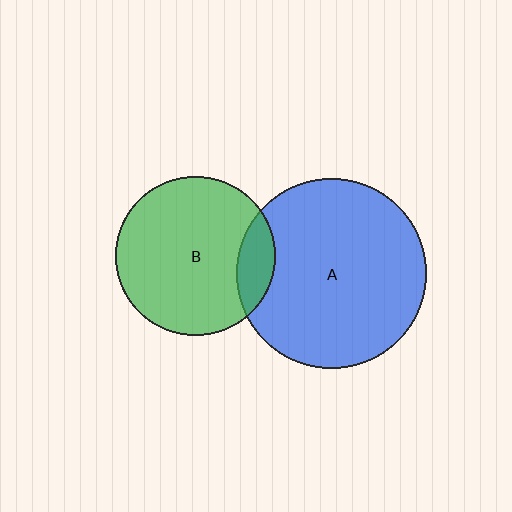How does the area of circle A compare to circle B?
Approximately 1.4 times.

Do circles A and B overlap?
Yes.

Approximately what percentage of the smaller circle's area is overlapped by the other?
Approximately 15%.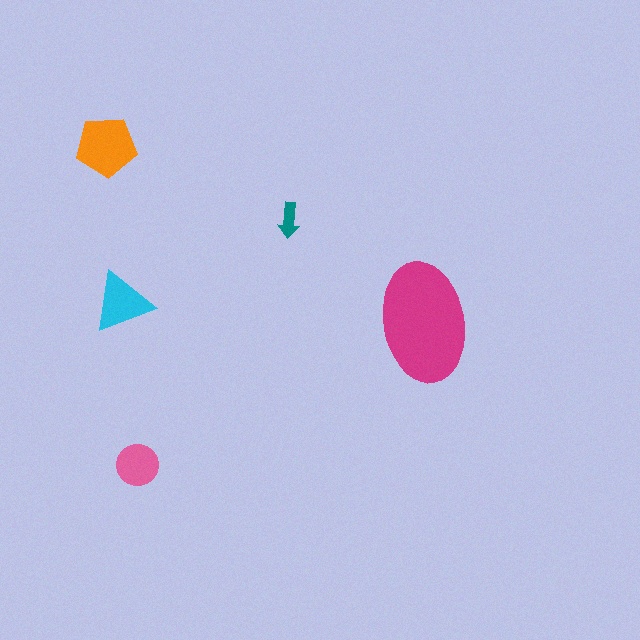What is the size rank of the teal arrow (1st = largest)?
5th.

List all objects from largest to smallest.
The magenta ellipse, the orange pentagon, the cyan triangle, the pink circle, the teal arrow.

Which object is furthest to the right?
The magenta ellipse is rightmost.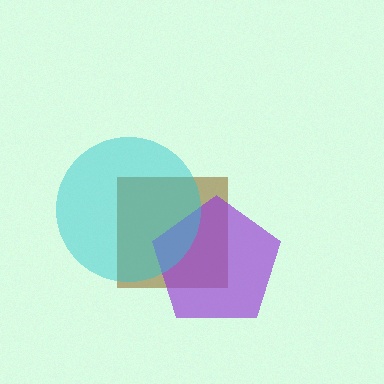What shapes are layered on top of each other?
The layered shapes are: a brown square, a purple pentagon, a cyan circle.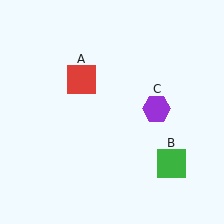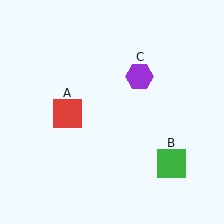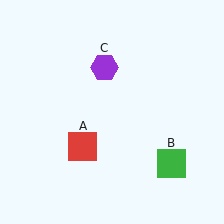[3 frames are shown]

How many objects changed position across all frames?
2 objects changed position: red square (object A), purple hexagon (object C).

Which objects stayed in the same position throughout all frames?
Green square (object B) remained stationary.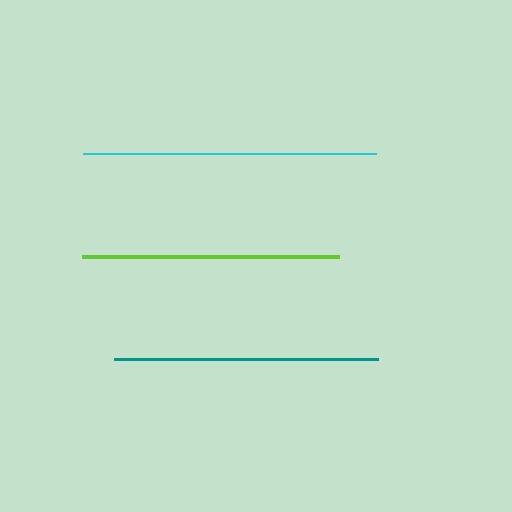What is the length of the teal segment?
The teal segment is approximately 264 pixels long.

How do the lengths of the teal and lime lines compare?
The teal and lime lines are approximately the same length.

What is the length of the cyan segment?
The cyan segment is approximately 293 pixels long.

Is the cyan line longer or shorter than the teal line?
The cyan line is longer than the teal line.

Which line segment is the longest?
The cyan line is the longest at approximately 293 pixels.